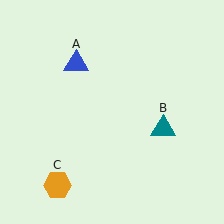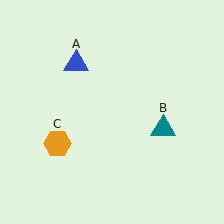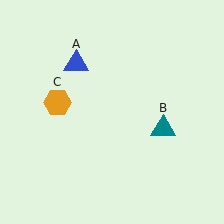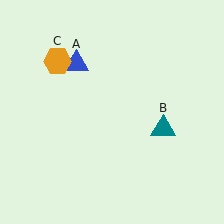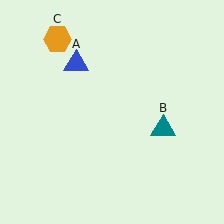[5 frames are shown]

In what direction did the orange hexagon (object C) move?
The orange hexagon (object C) moved up.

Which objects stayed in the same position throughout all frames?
Blue triangle (object A) and teal triangle (object B) remained stationary.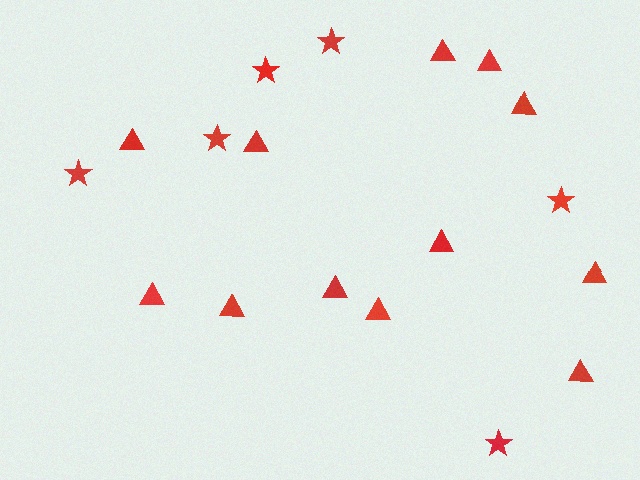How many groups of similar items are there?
There are 2 groups: one group of stars (6) and one group of triangles (12).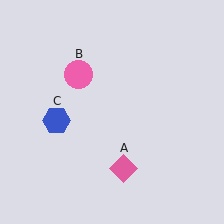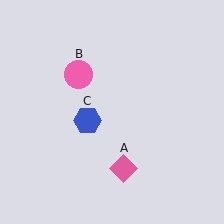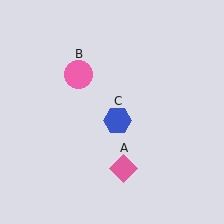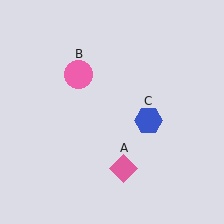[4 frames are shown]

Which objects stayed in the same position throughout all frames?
Pink diamond (object A) and pink circle (object B) remained stationary.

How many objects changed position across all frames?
1 object changed position: blue hexagon (object C).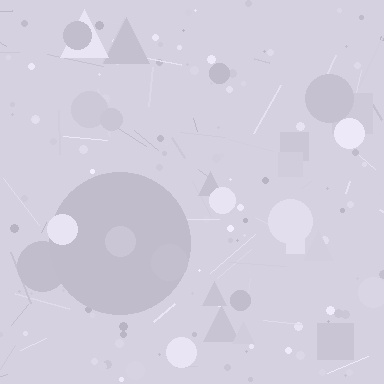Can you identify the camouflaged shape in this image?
The camouflaged shape is a circle.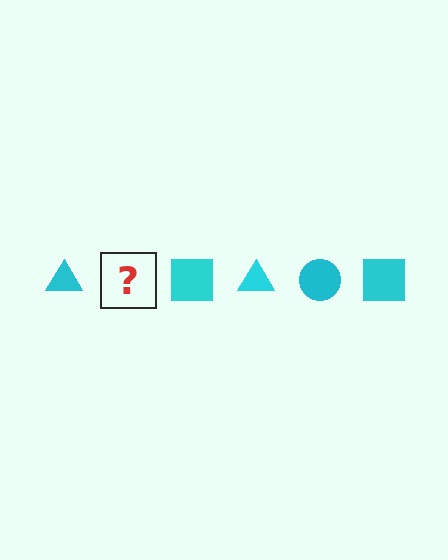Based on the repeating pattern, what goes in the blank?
The blank should be a cyan circle.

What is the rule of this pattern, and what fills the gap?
The rule is that the pattern cycles through triangle, circle, square shapes in cyan. The gap should be filled with a cyan circle.